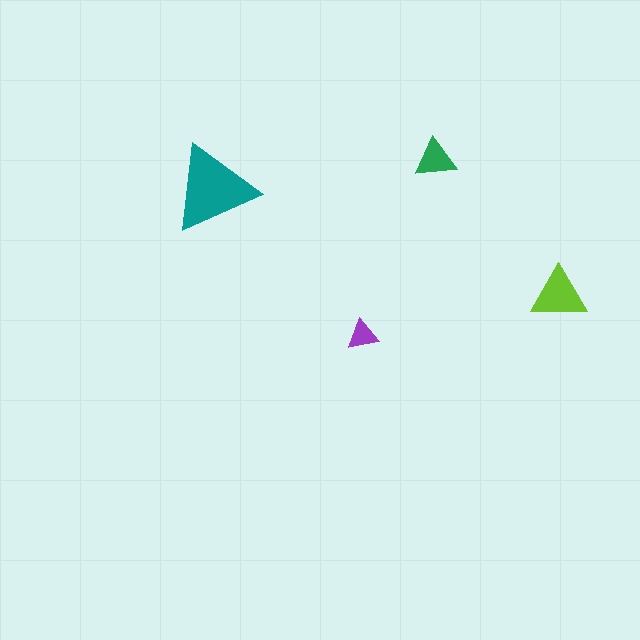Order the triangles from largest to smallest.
the teal one, the lime one, the green one, the purple one.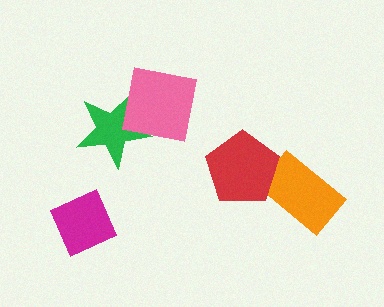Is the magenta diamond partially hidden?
No, no other shape covers it.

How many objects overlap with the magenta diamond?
0 objects overlap with the magenta diamond.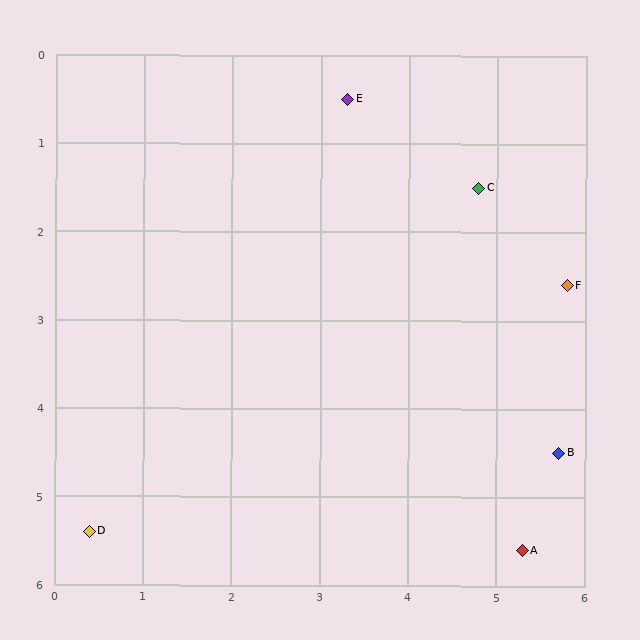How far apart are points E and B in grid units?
Points E and B are about 4.7 grid units apart.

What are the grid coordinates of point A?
Point A is at approximately (5.3, 5.6).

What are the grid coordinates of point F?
Point F is at approximately (5.8, 2.6).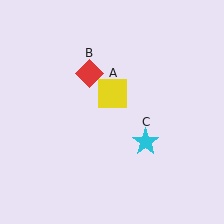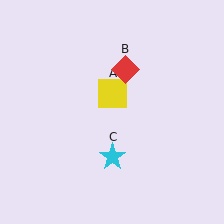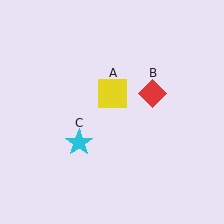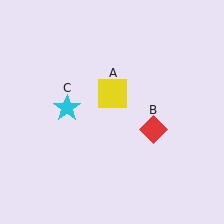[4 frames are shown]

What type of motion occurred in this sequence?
The red diamond (object B), cyan star (object C) rotated clockwise around the center of the scene.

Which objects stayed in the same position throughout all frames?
Yellow square (object A) remained stationary.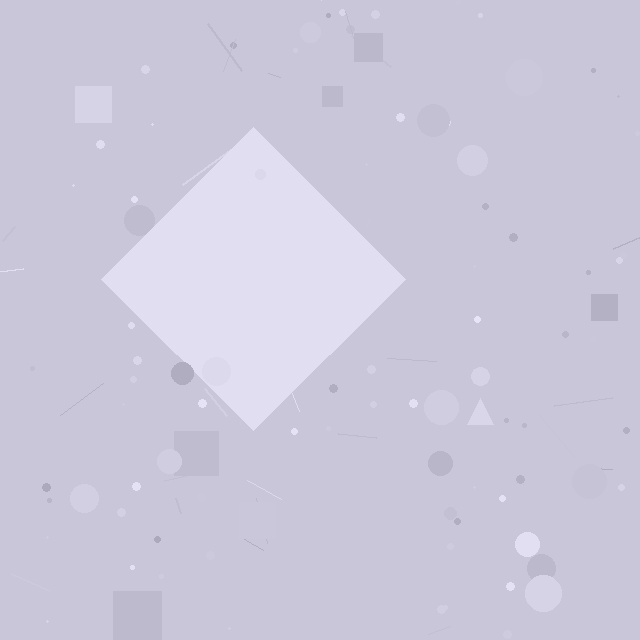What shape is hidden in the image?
A diamond is hidden in the image.